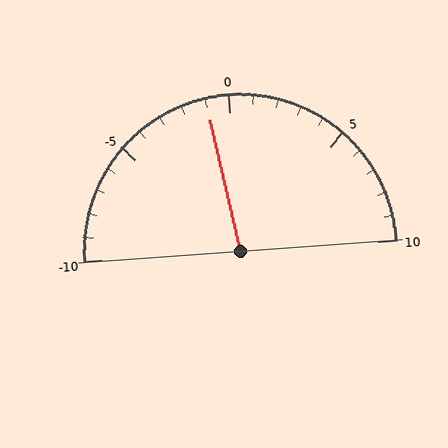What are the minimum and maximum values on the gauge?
The gauge ranges from -10 to 10.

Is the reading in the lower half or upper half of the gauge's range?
The reading is in the lower half of the range (-10 to 10).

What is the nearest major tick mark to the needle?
The nearest major tick mark is 0.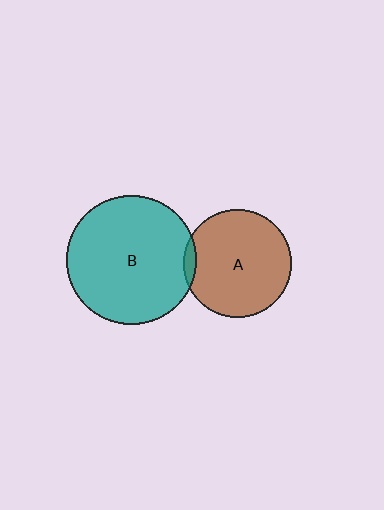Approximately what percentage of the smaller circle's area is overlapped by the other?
Approximately 5%.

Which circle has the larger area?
Circle B (teal).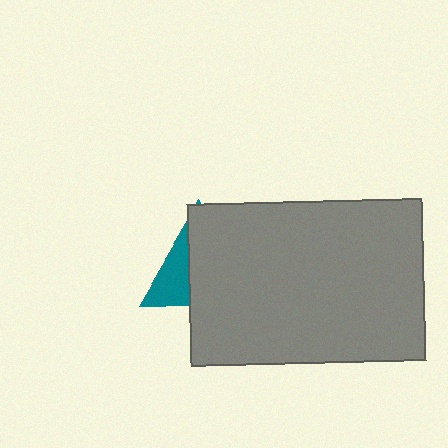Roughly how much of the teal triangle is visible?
A small part of it is visible (roughly 33%).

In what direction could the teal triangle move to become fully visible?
The teal triangle could move left. That would shift it out from behind the gray rectangle entirely.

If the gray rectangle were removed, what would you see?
You would see the complete teal triangle.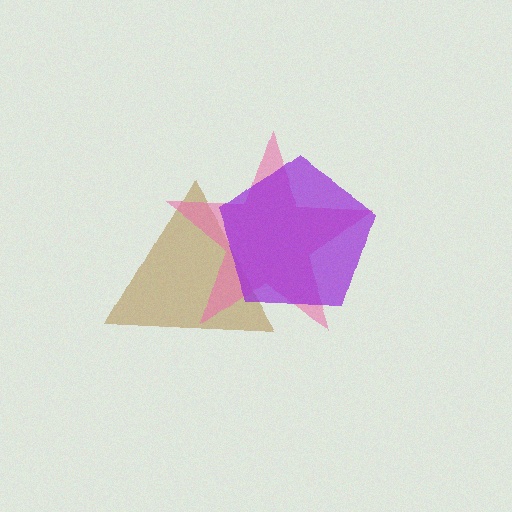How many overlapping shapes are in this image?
There are 3 overlapping shapes in the image.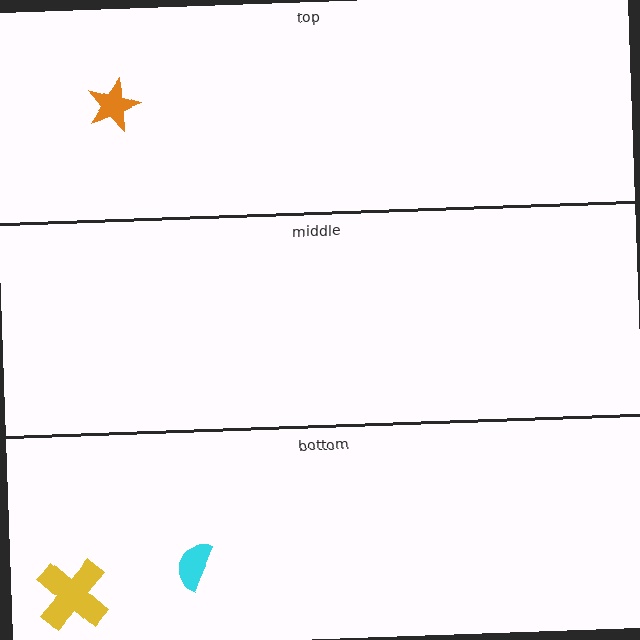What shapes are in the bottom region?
The cyan semicircle, the yellow cross.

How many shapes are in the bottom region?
2.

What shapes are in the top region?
The orange star.